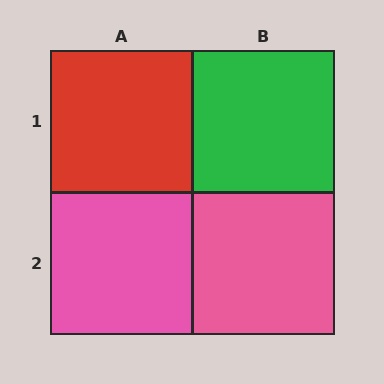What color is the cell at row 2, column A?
Pink.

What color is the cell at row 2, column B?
Pink.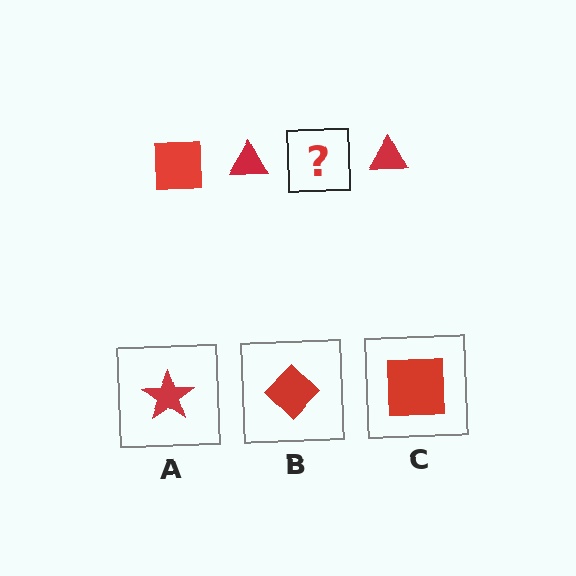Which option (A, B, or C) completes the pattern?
C.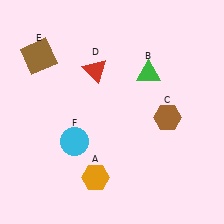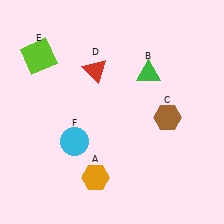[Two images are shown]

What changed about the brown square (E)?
In Image 1, E is brown. In Image 2, it changed to lime.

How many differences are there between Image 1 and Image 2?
There is 1 difference between the two images.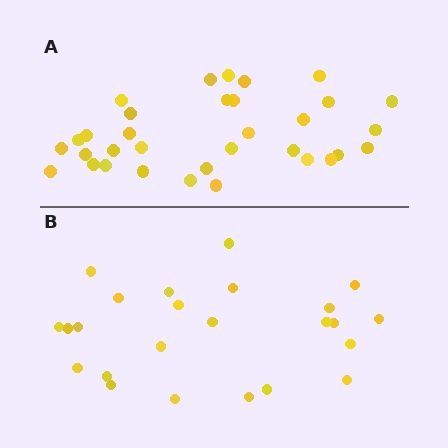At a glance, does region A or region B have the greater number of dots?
Region A (the top region) has more dots.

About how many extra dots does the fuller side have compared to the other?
Region A has roughly 8 or so more dots than region B.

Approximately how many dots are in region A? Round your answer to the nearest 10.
About 30 dots. (The exact count is 33, which rounds to 30.)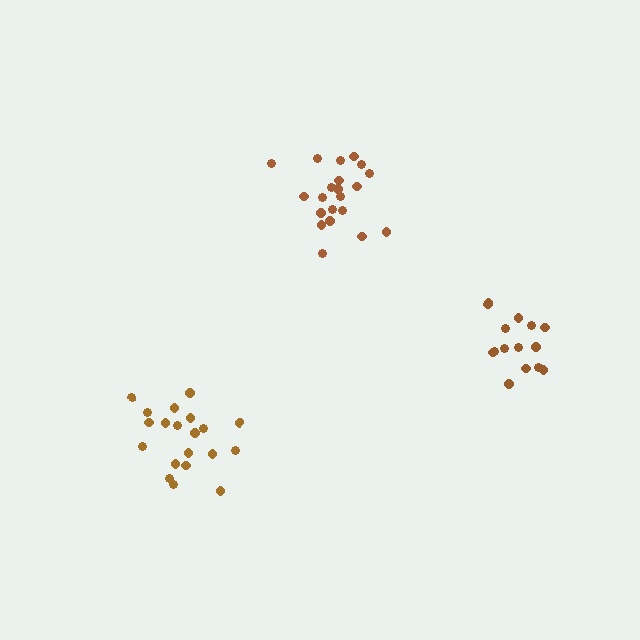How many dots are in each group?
Group 1: 20 dots, Group 2: 21 dots, Group 3: 15 dots (56 total).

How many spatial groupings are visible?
There are 3 spatial groupings.